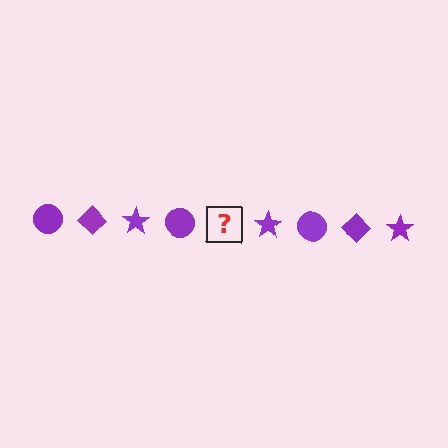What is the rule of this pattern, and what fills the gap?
The rule is that the pattern cycles through circle, diamond, star shapes in purple. The gap should be filled with a purple diamond.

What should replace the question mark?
The question mark should be replaced with a purple diamond.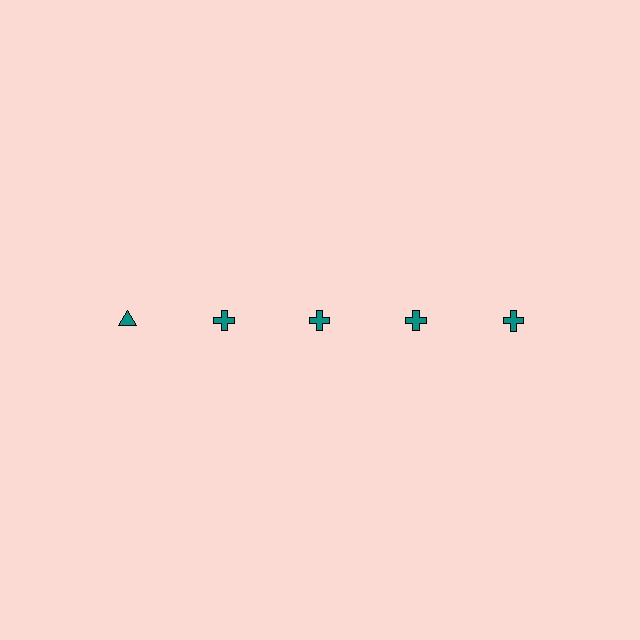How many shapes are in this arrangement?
There are 5 shapes arranged in a grid pattern.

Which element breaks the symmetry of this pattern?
The teal triangle in the top row, leftmost column breaks the symmetry. All other shapes are teal crosses.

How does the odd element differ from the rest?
It has a different shape: triangle instead of cross.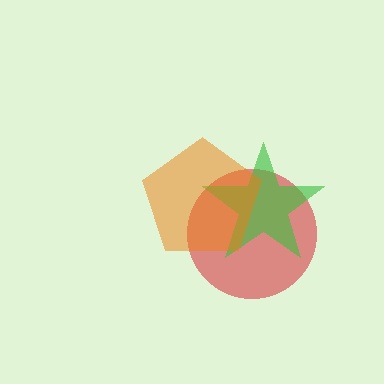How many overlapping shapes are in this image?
There are 3 overlapping shapes in the image.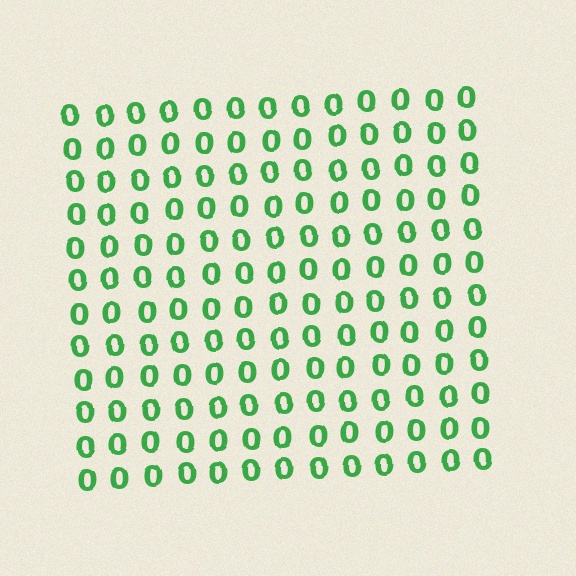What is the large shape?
The large shape is a square.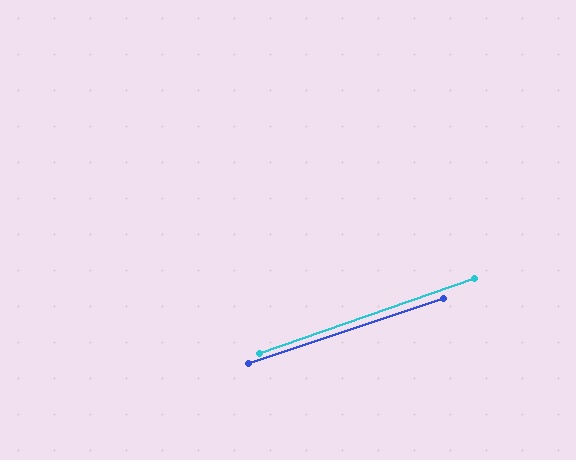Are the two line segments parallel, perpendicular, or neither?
Parallel — their directions differ by only 0.6°.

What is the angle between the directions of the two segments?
Approximately 1 degree.